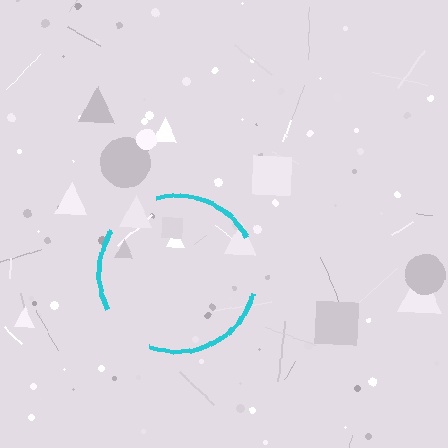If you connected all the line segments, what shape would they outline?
They would outline a circle.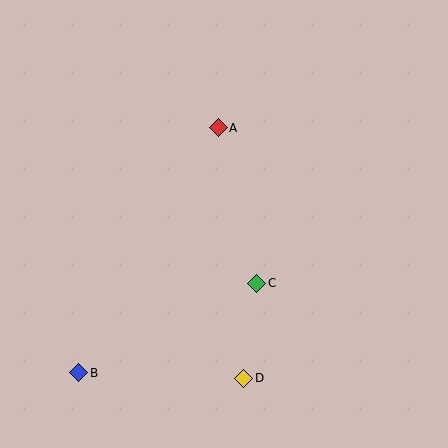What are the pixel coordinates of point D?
Point D is at (244, 378).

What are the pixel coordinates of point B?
Point B is at (79, 373).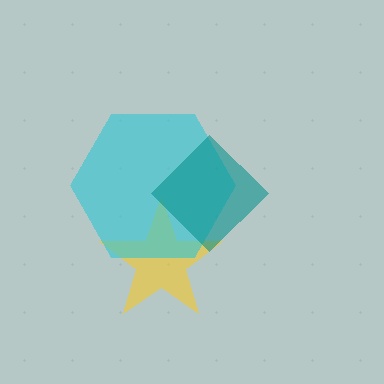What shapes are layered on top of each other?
The layered shapes are: a yellow star, a cyan hexagon, a teal diamond.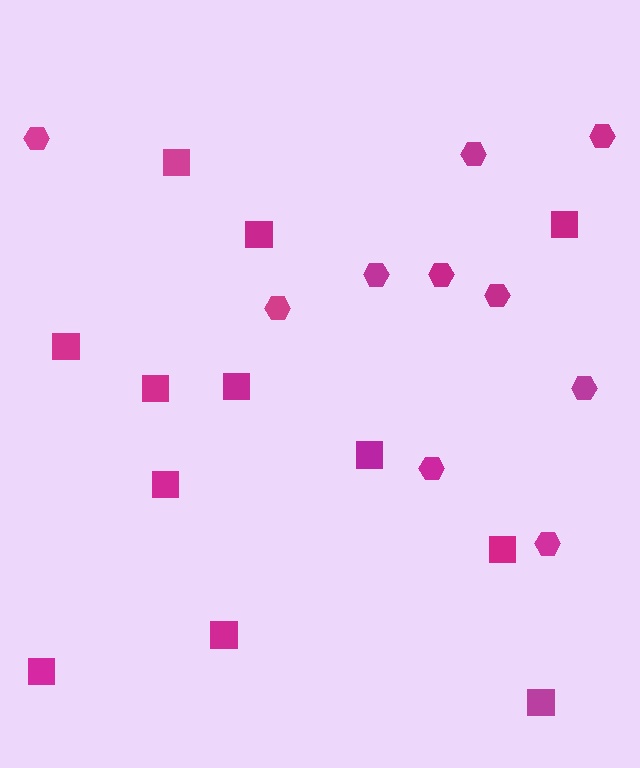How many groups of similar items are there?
There are 2 groups: one group of hexagons (10) and one group of squares (12).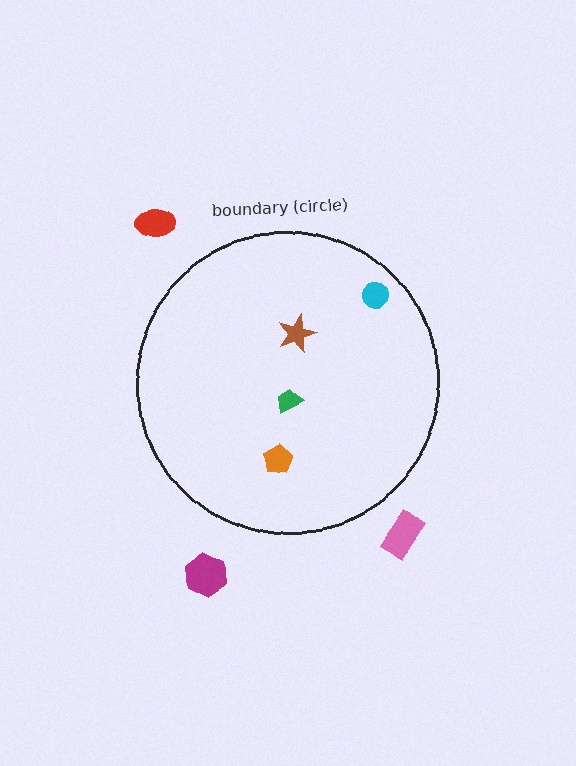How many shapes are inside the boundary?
4 inside, 3 outside.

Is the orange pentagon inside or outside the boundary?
Inside.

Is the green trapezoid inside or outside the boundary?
Inside.